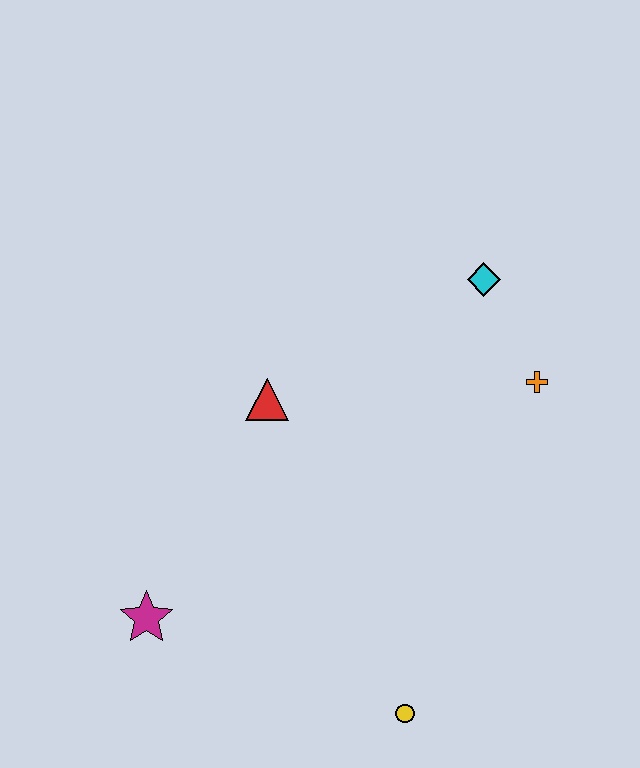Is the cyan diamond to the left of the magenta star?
No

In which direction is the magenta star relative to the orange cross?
The magenta star is to the left of the orange cross.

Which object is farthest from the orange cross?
The magenta star is farthest from the orange cross.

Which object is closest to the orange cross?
The cyan diamond is closest to the orange cross.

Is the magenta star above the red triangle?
No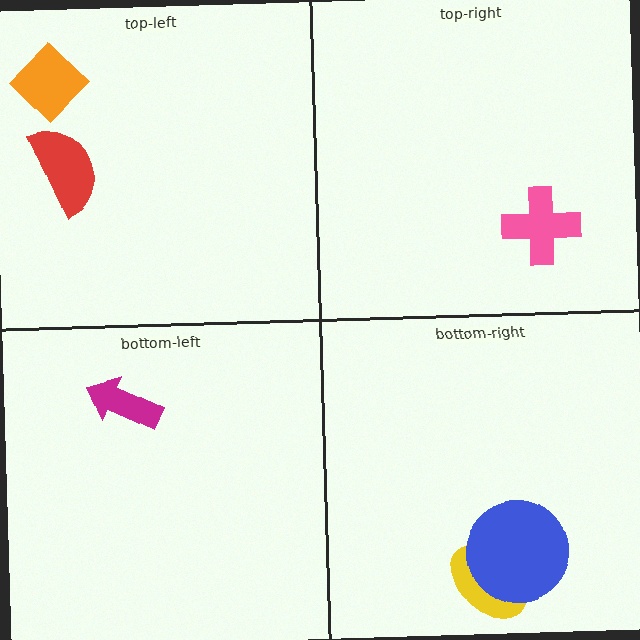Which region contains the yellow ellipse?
The bottom-right region.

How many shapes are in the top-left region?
2.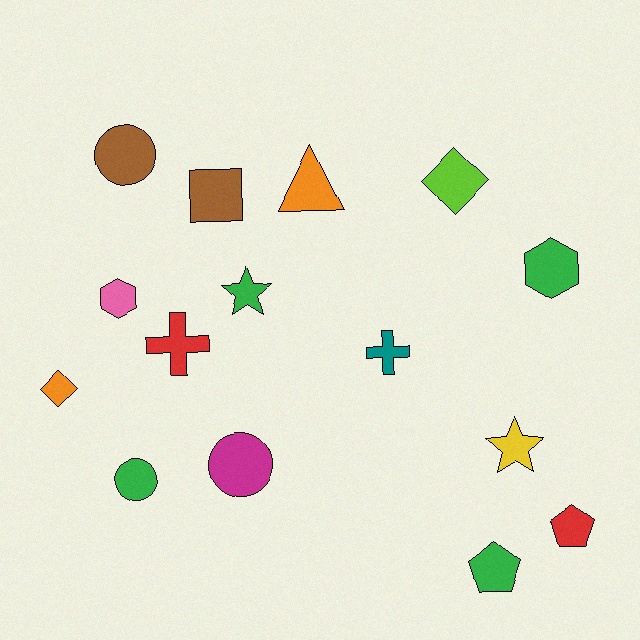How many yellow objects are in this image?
There is 1 yellow object.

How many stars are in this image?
There are 2 stars.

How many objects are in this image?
There are 15 objects.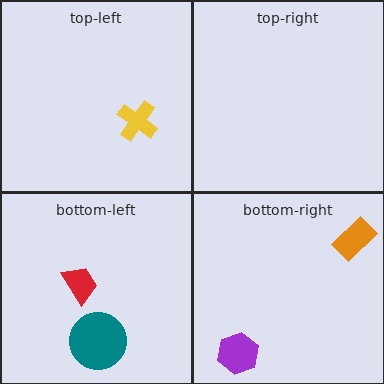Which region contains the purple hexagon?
The bottom-right region.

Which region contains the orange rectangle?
The bottom-right region.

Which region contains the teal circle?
The bottom-left region.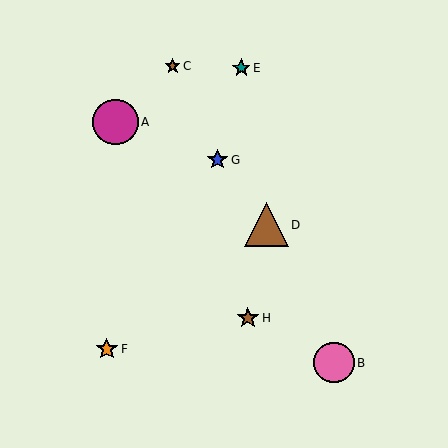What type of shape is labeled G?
Shape G is a blue star.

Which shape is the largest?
The magenta circle (labeled A) is the largest.